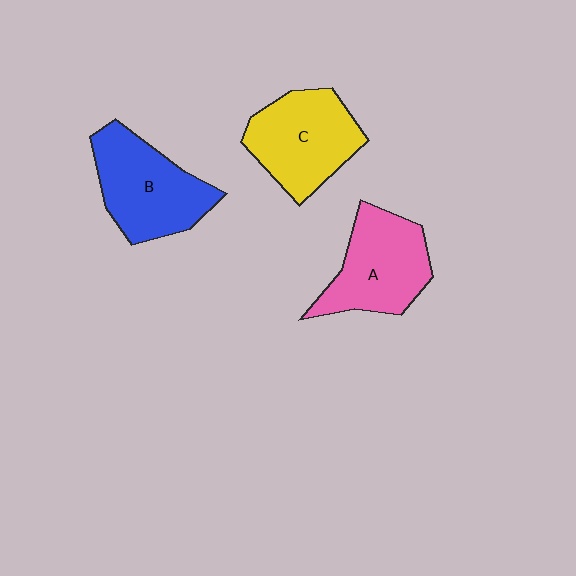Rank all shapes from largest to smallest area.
From largest to smallest: B (blue), C (yellow), A (pink).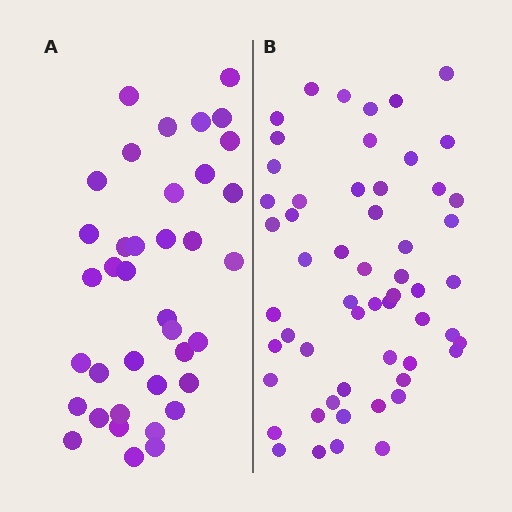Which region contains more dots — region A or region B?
Region B (the right region) has more dots.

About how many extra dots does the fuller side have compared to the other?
Region B has approximately 20 more dots than region A.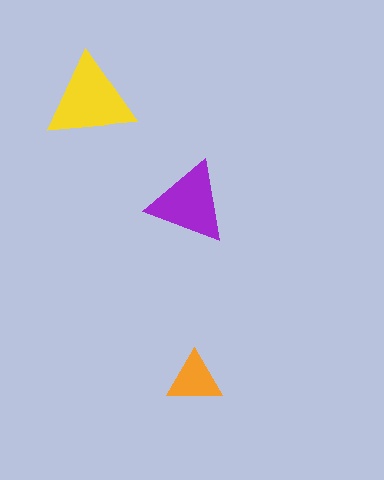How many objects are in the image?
There are 3 objects in the image.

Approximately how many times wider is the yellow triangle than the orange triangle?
About 1.5 times wider.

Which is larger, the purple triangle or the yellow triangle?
The yellow one.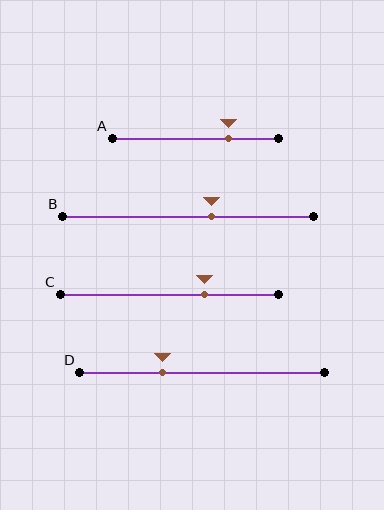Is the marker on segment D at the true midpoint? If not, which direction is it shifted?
No, the marker on segment D is shifted to the left by about 16% of the segment length.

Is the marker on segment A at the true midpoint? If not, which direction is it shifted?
No, the marker on segment A is shifted to the right by about 20% of the segment length.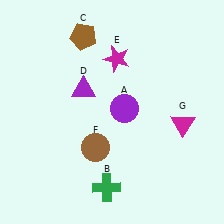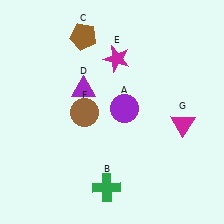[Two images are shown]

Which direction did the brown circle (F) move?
The brown circle (F) moved up.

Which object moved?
The brown circle (F) moved up.